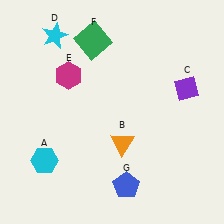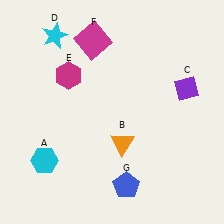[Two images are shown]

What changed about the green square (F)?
In Image 1, F is green. In Image 2, it changed to magenta.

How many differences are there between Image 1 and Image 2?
There is 1 difference between the two images.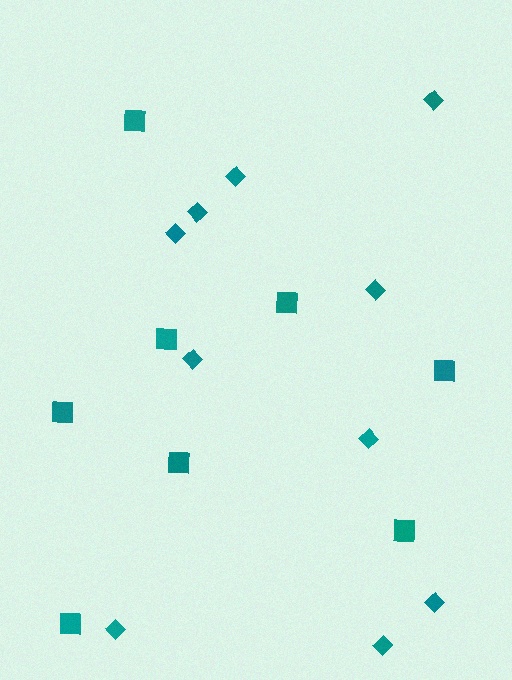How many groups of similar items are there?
There are 2 groups: one group of squares (8) and one group of diamonds (10).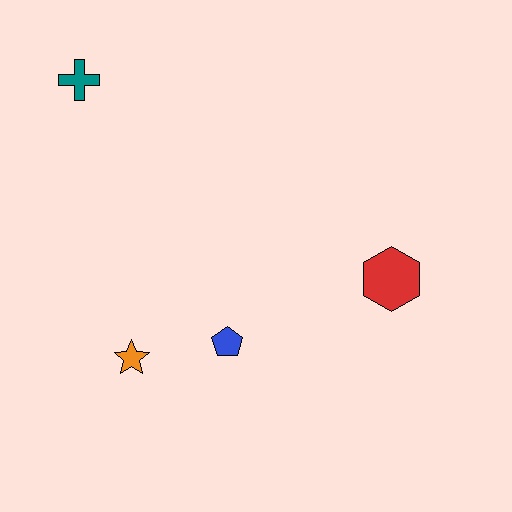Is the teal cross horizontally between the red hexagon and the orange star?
No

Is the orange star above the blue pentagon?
No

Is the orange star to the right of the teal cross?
Yes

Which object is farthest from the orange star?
The teal cross is farthest from the orange star.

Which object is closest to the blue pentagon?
The orange star is closest to the blue pentagon.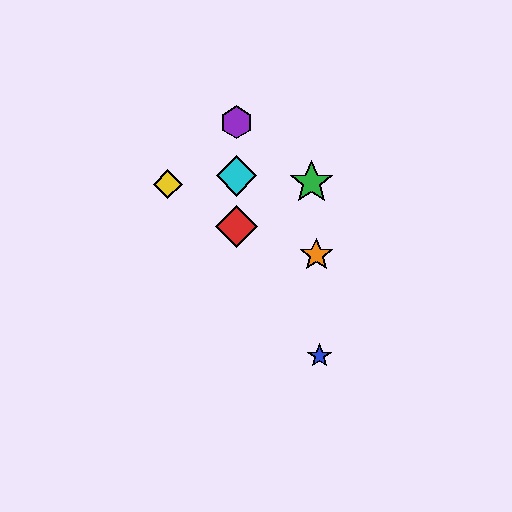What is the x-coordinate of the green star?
The green star is at x≈311.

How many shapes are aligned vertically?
3 shapes (the red diamond, the purple hexagon, the cyan diamond) are aligned vertically.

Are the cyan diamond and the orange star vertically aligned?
No, the cyan diamond is at x≈236 and the orange star is at x≈316.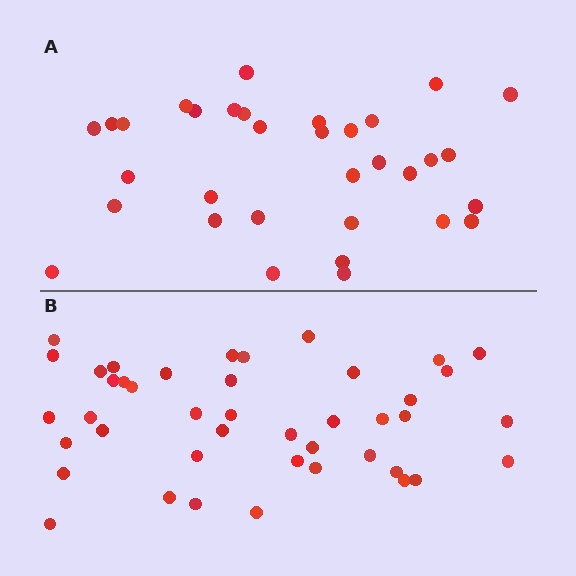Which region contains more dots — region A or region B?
Region B (the bottom region) has more dots.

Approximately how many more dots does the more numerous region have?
Region B has roughly 10 or so more dots than region A.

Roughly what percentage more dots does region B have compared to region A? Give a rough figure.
About 30% more.